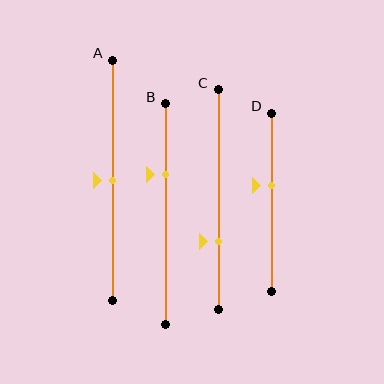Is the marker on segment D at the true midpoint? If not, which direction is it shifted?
No, the marker on segment D is shifted upward by about 10% of the segment length.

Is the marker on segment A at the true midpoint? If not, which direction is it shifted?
Yes, the marker on segment A is at the true midpoint.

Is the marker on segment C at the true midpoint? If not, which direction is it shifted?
No, the marker on segment C is shifted downward by about 19% of the segment length.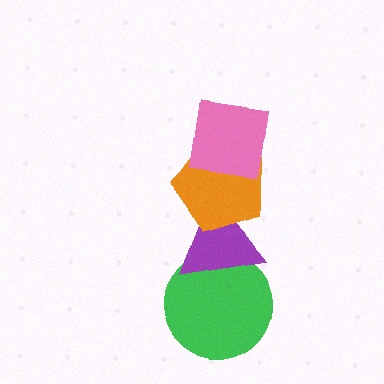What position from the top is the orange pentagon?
The orange pentagon is 2nd from the top.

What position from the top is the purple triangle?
The purple triangle is 3rd from the top.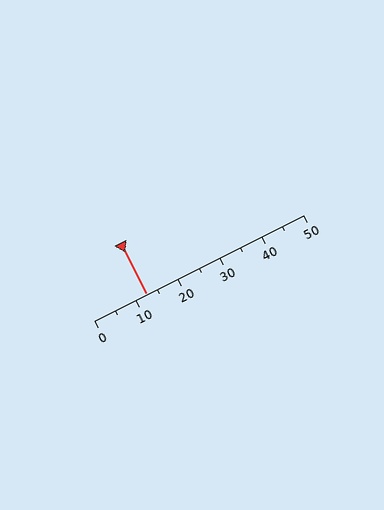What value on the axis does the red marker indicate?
The marker indicates approximately 12.5.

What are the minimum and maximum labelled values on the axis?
The axis runs from 0 to 50.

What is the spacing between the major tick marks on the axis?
The major ticks are spaced 10 apart.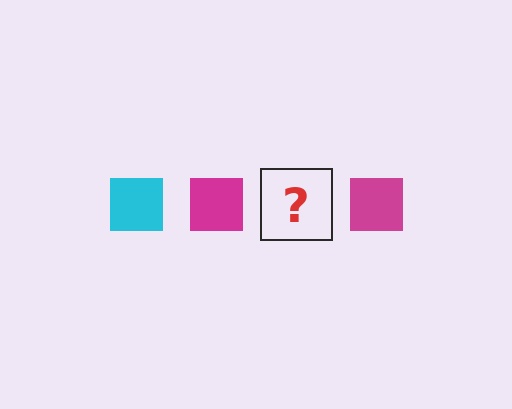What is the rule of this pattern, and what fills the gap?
The rule is that the pattern cycles through cyan, magenta squares. The gap should be filled with a cyan square.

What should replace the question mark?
The question mark should be replaced with a cyan square.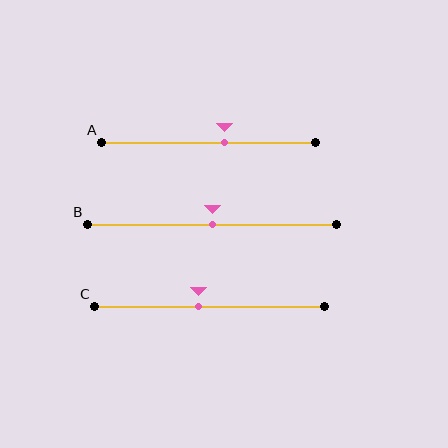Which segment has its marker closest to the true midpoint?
Segment B has its marker closest to the true midpoint.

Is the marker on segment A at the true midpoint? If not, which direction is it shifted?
No, the marker on segment A is shifted to the right by about 7% of the segment length.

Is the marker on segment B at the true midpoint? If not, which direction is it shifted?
Yes, the marker on segment B is at the true midpoint.